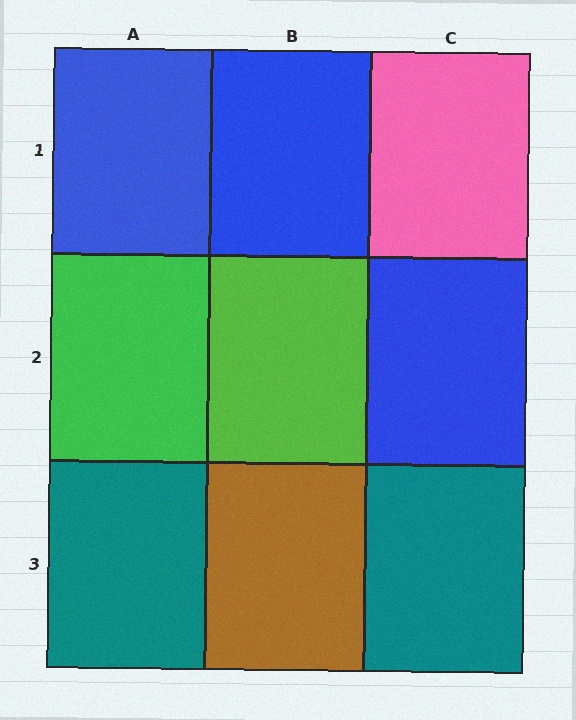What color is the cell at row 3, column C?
Teal.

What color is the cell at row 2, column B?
Lime.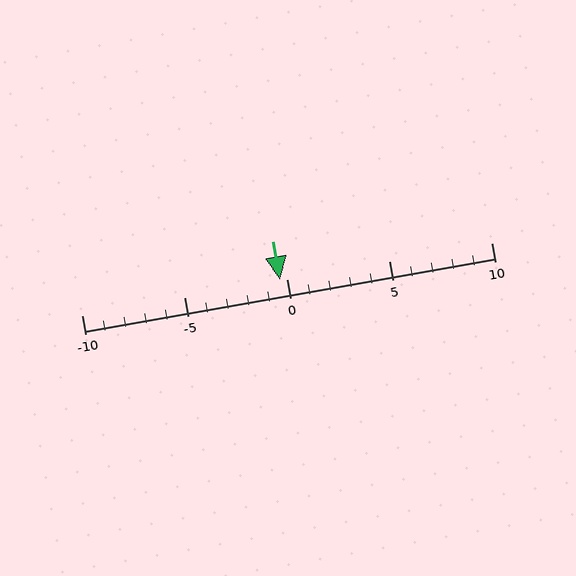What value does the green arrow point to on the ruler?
The green arrow points to approximately 0.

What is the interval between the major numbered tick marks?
The major tick marks are spaced 5 units apart.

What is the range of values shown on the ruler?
The ruler shows values from -10 to 10.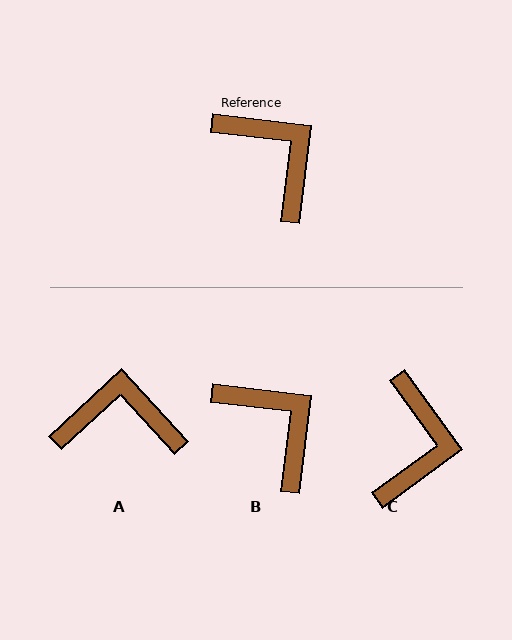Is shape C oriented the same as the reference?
No, it is off by about 47 degrees.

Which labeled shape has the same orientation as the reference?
B.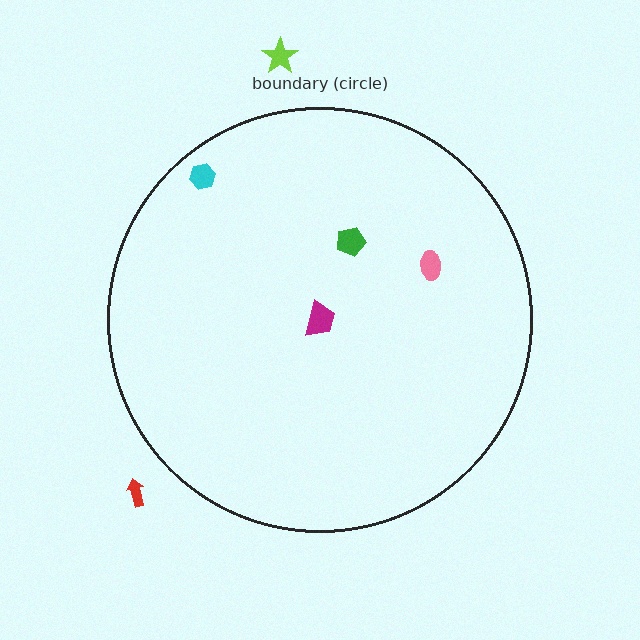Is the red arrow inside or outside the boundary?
Outside.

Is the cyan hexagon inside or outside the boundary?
Inside.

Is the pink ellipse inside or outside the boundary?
Inside.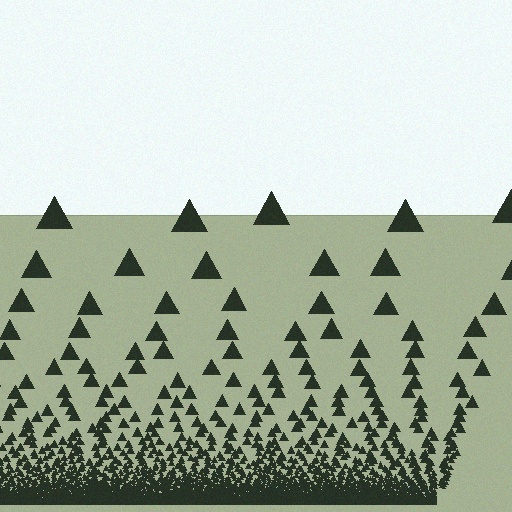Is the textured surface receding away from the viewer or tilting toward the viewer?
The surface appears to tilt toward the viewer. Texture elements get larger and sparser toward the top.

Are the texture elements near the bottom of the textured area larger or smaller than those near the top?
Smaller. The gradient is inverted — elements near the bottom are smaller and denser.